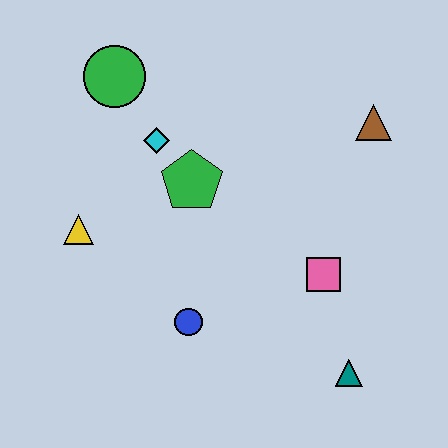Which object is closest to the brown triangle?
The pink square is closest to the brown triangle.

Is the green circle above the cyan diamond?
Yes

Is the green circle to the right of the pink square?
No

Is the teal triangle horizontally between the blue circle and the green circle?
No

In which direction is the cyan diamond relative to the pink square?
The cyan diamond is to the left of the pink square.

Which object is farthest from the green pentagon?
The teal triangle is farthest from the green pentagon.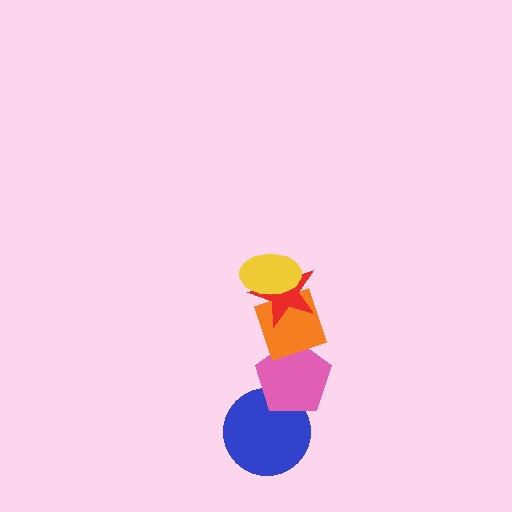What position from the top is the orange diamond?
The orange diamond is 3rd from the top.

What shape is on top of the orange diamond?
The red star is on top of the orange diamond.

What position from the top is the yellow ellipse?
The yellow ellipse is 1st from the top.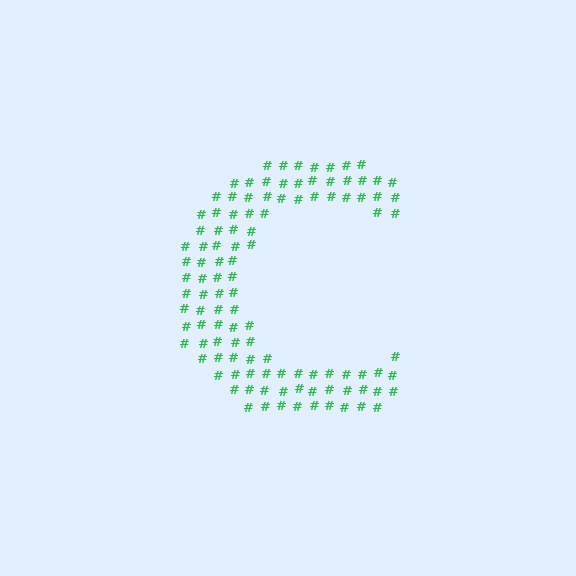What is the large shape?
The large shape is the letter C.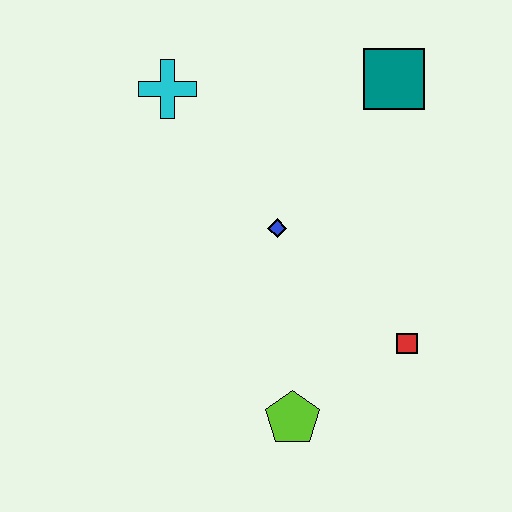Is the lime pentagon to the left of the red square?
Yes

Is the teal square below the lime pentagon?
No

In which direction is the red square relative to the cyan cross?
The red square is below the cyan cross.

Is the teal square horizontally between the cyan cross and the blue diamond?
No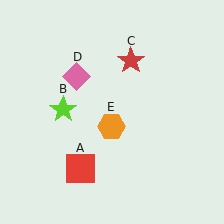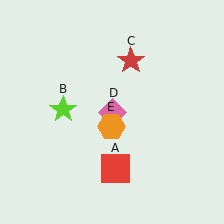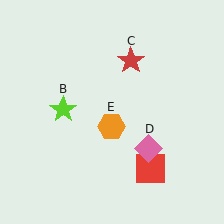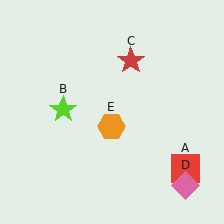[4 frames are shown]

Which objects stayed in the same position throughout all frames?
Lime star (object B) and red star (object C) and orange hexagon (object E) remained stationary.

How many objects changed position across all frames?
2 objects changed position: red square (object A), pink diamond (object D).